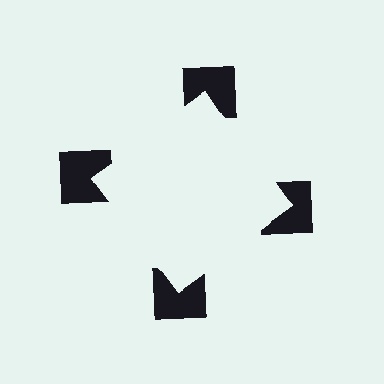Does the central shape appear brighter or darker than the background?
It typically appears slightly brighter than the background, even though no actual brightness change is drawn.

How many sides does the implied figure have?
4 sides.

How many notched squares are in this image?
There are 4 — one at each vertex of the illusory square.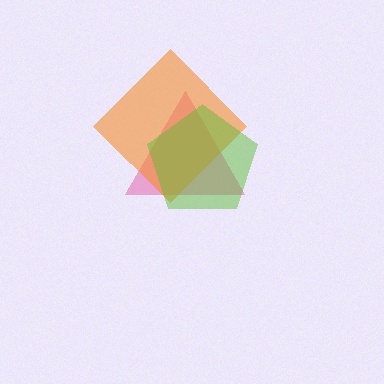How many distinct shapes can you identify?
There are 3 distinct shapes: a pink triangle, an orange diamond, a lime pentagon.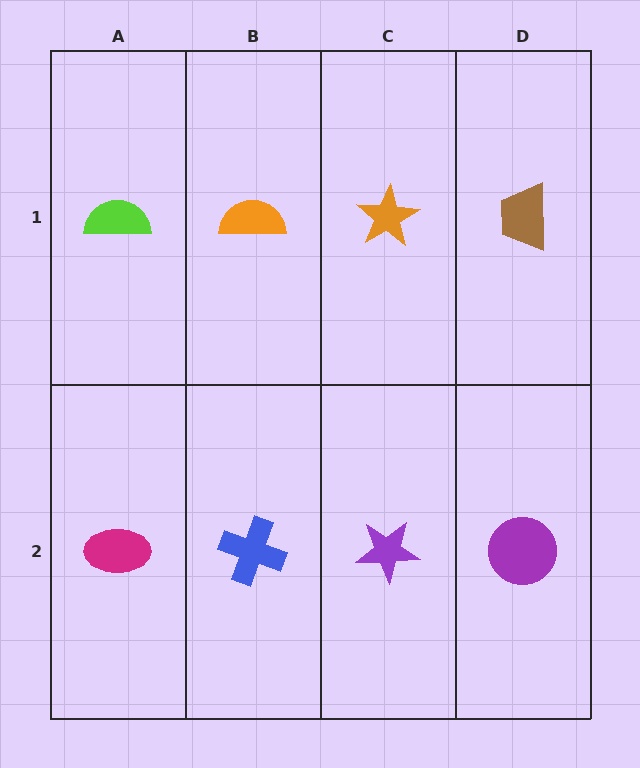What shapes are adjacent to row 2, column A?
A lime semicircle (row 1, column A), a blue cross (row 2, column B).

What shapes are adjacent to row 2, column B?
An orange semicircle (row 1, column B), a magenta ellipse (row 2, column A), a purple star (row 2, column C).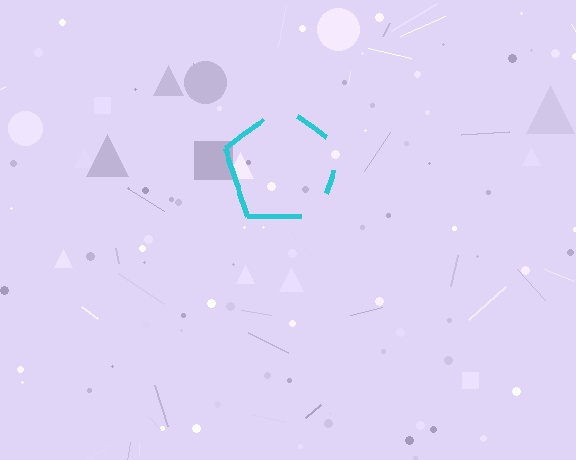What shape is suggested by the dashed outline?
The dashed outline suggests a pentagon.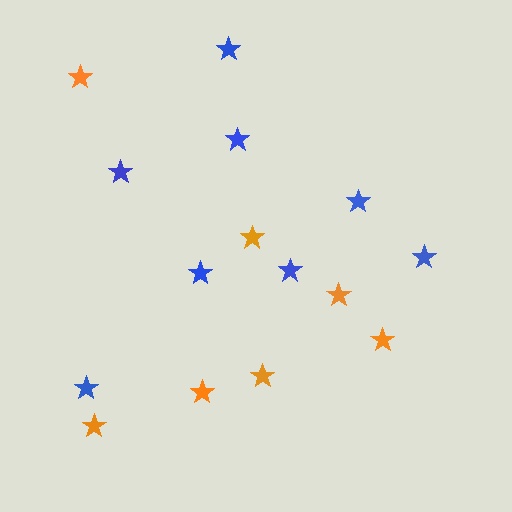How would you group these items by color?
There are 2 groups: one group of orange stars (7) and one group of blue stars (8).